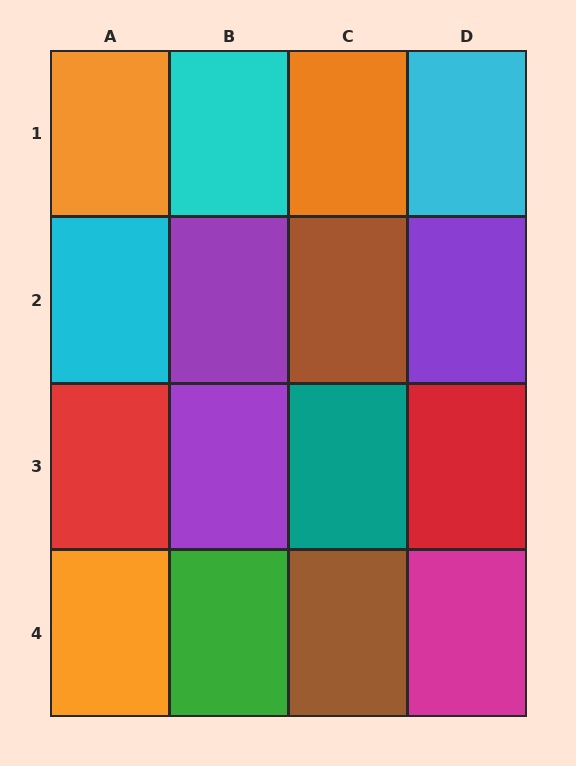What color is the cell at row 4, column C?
Brown.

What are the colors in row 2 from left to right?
Cyan, purple, brown, purple.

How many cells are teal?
1 cell is teal.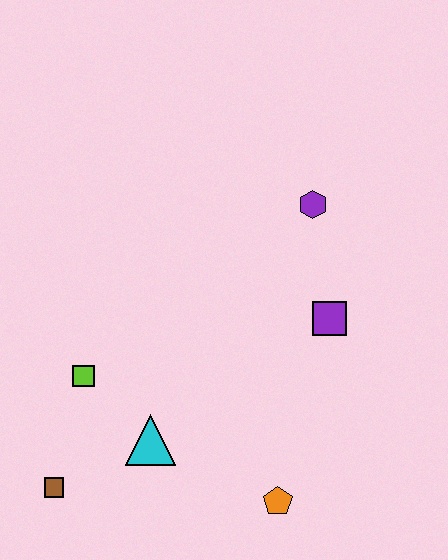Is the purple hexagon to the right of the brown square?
Yes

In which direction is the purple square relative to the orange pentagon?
The purple square is above the orange pentagon.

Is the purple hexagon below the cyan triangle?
No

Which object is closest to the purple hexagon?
The purple square is closest to the purple hexagon.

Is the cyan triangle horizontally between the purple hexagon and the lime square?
Yes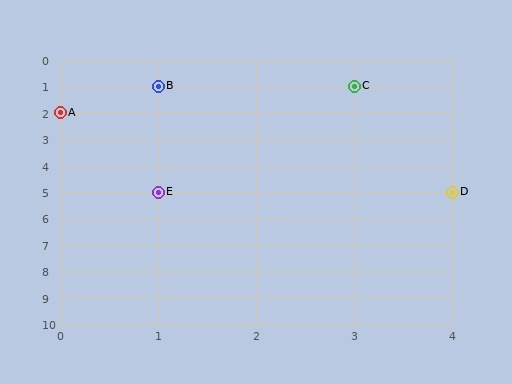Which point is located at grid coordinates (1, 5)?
Point E is at (1, 5).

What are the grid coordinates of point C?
Point C is at grid coordinates (3, 1).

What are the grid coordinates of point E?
Point E is at grid coordinates (1, 5).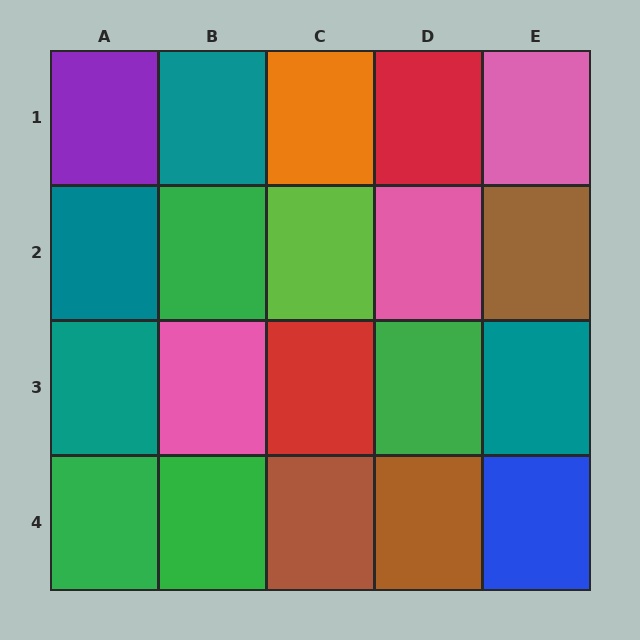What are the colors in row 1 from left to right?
Purple, teal, orange, red, pink.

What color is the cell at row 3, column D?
Green.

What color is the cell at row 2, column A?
Teal.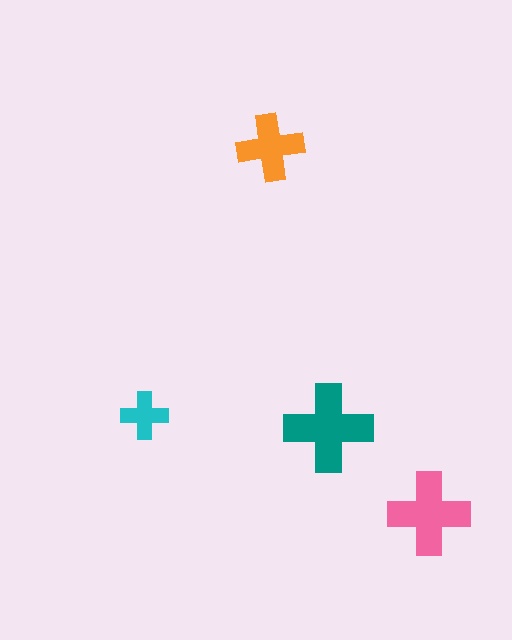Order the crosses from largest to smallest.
the teal one, the pink one, the orange one, the cyan one.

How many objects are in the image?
There are 4 objects in the image.